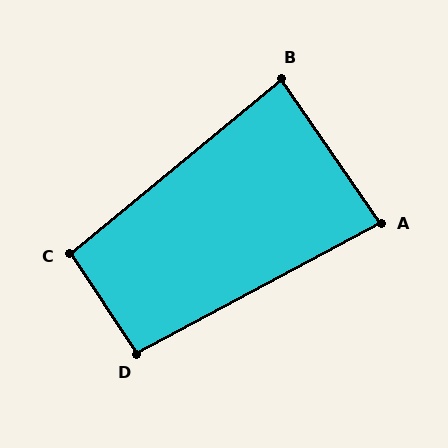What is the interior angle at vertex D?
Approximately 95 degrees (obtuse).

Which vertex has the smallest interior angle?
A, at approximately 84 degrees.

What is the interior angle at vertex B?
Approximately 85 degrees (acute).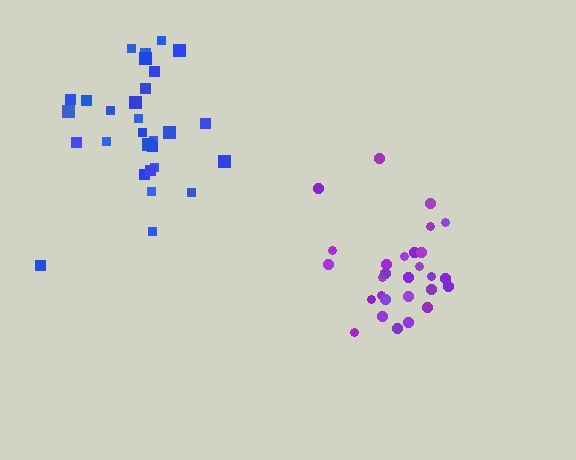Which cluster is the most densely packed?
Purple.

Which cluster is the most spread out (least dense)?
Blue.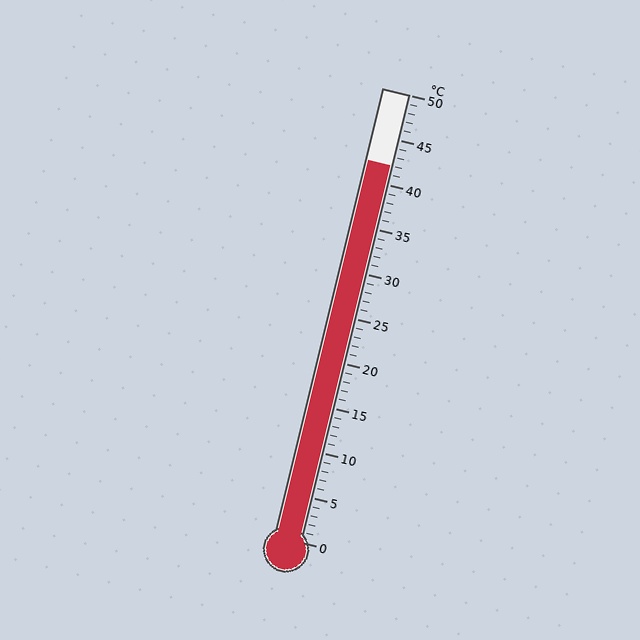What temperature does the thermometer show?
The thermometer shows approximately 42°C.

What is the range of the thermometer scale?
The thermometer scale ranges from 0°C to 50°C.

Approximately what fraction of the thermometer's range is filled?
The thermometer is filled to approximately 85% of its range.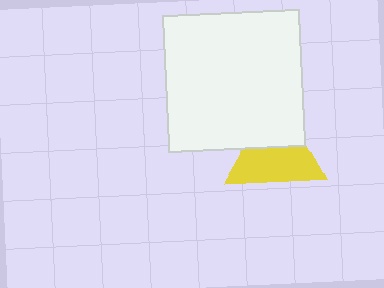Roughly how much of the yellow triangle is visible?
About half of it is visible (roughly 61%).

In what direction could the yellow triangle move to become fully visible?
The yellow triangle could move down. That would shift it out from behind the white square entirely.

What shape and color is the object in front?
The object in front is a white square.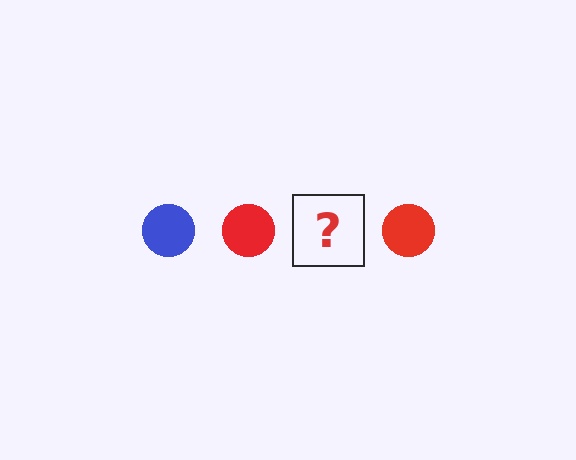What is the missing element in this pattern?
The missing element is a blue circle.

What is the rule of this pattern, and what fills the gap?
The rule is that the pattern cycles through blue, red circles. The gap should be filled with a blue circle.